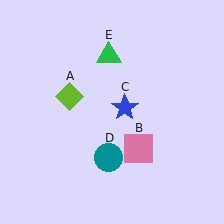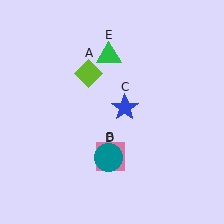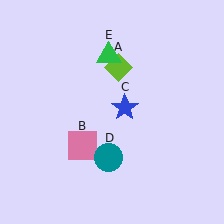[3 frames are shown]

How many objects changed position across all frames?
2 objects changed position: lime diamond (object A), pink square (object B).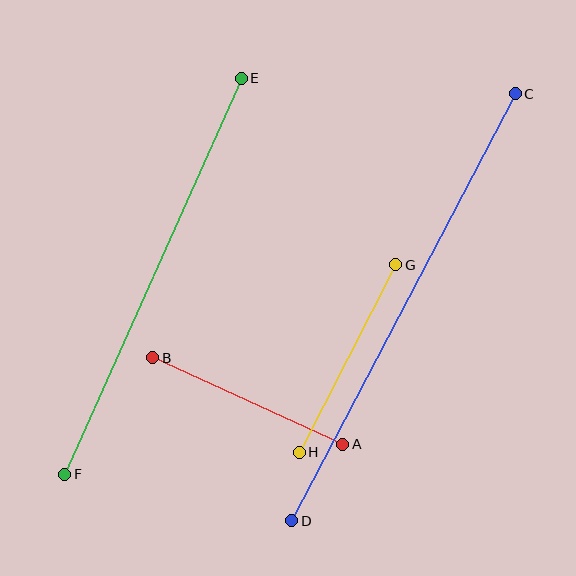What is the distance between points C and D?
The distance is approximately 482 pixels.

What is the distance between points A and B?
The distance is approximately 209 pixels.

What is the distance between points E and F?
The distance is approximately 434 pixels.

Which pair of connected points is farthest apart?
Points C and D are farthest apart.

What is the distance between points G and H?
The distance is approximately 211 pixels.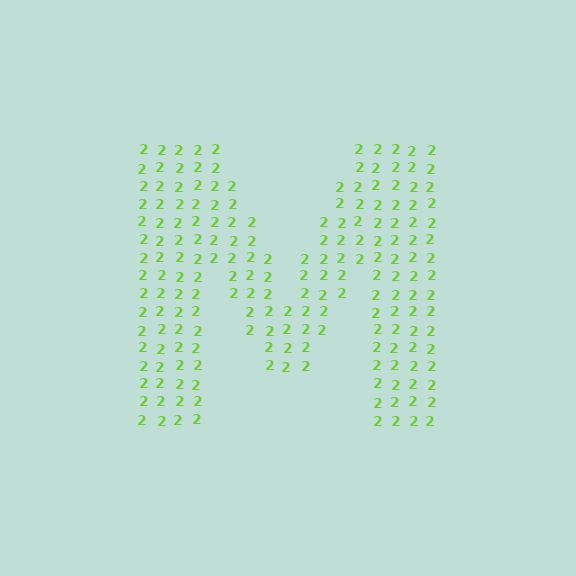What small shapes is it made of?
It is made of small digit 2's.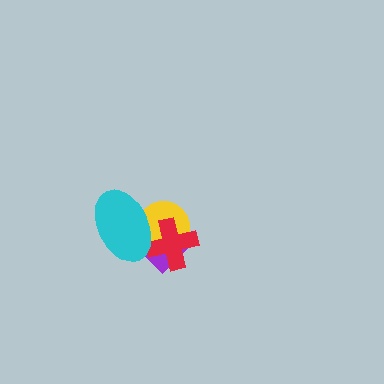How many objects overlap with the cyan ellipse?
3 objects overlap with the cyan ellipse.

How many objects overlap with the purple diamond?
3 objects overlap with the purple diamond.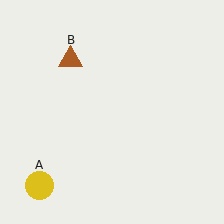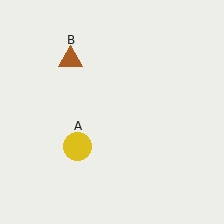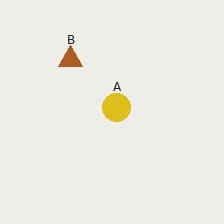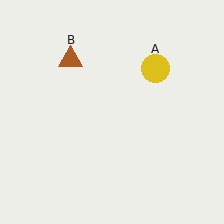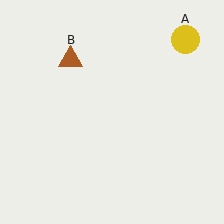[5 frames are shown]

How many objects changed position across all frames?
1 object changed position: yellow circle (object A).